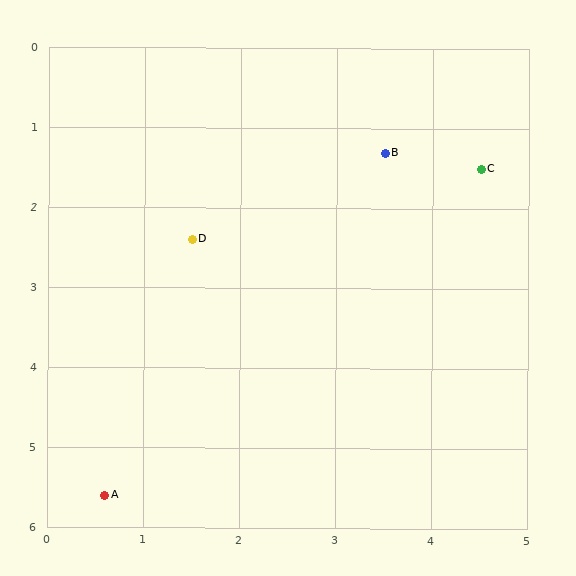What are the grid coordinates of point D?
Point D is at approximately (1.5, 2.4).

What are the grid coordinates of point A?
Point A is at approximately (0.6, 5.6).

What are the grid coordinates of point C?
Point C is at approximately (4.5, 1.5).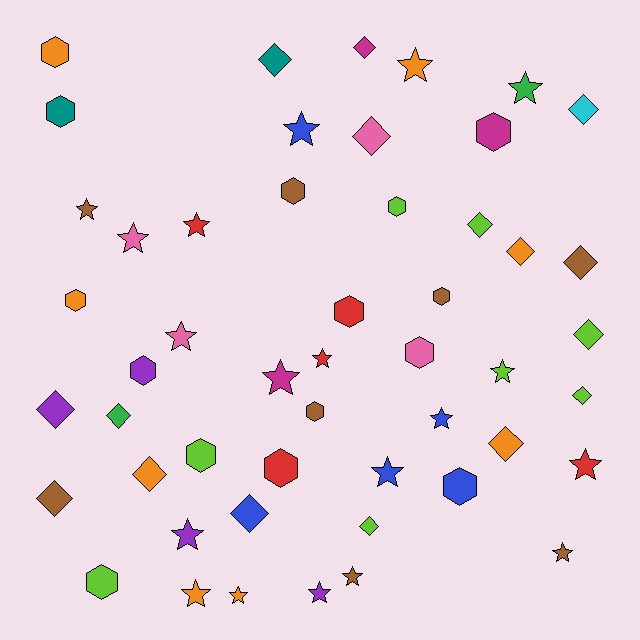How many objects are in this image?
There are 50 objects.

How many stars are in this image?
There are 19 stars.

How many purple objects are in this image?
There are 4 purple objects.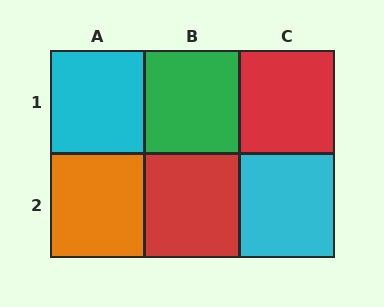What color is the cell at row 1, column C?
Red.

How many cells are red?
2 cells are red.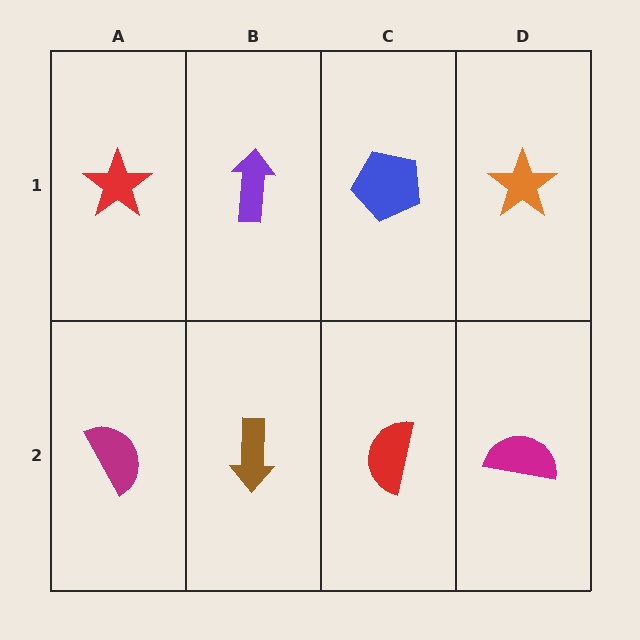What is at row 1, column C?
A blue pentagon.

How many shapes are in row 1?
4 shapes.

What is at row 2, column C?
A red semicircle.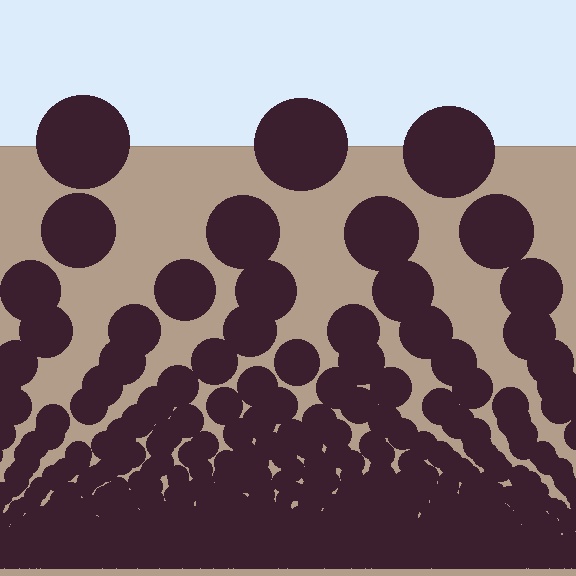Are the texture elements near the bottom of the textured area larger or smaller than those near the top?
Smaller. The gradient is inverted — elements near the bottom are smaller and denser.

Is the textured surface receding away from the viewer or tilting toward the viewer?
The surface appears to tilt toward the viewer. Texture elements get larger and sparser toward the top.